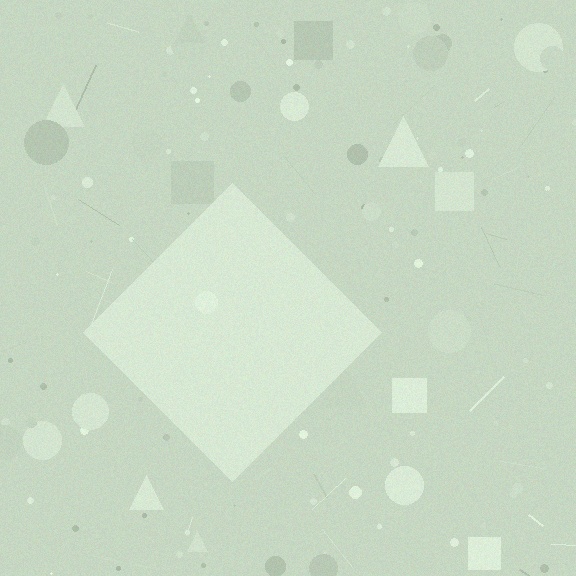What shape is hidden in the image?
A diamond is hidden in the image.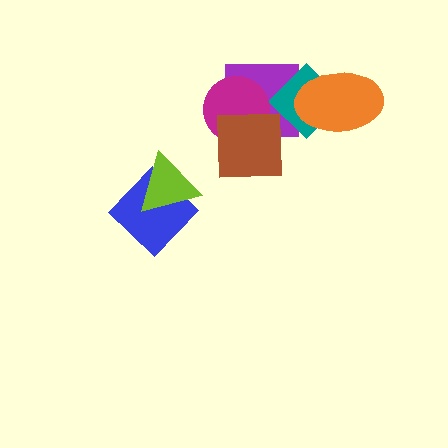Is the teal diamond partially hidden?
Yes, it is partially covered by another shape.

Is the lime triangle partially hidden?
No, no other shape covers it.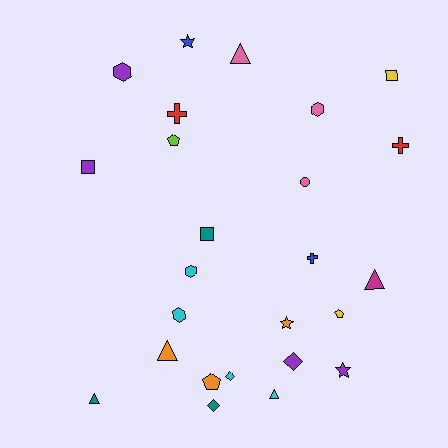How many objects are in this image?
There are 25 objects.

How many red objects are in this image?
There are 2 red objects.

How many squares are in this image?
There are 3 squares.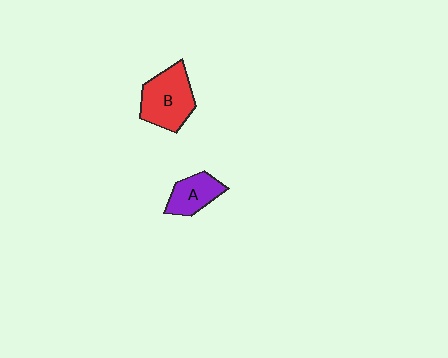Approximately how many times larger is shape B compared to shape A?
Approximately 1.6 times.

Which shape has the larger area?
Shape B (red).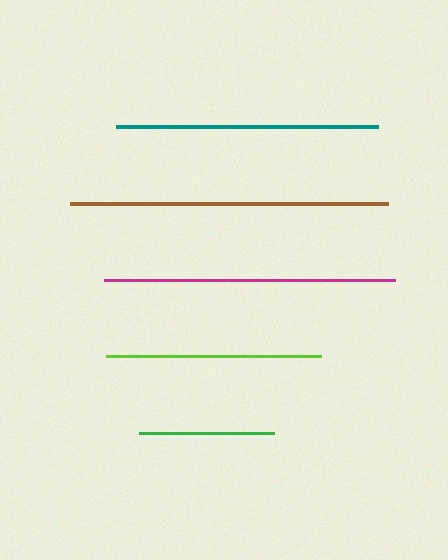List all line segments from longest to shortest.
From longest to shortest: brown, magenta, teal, lime, green.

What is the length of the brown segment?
The brown segment is approximately 318 pixels long.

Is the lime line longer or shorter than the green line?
The lime line is longer than the green line.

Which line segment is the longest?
The brown line is the longest at approximately 318 pixels.